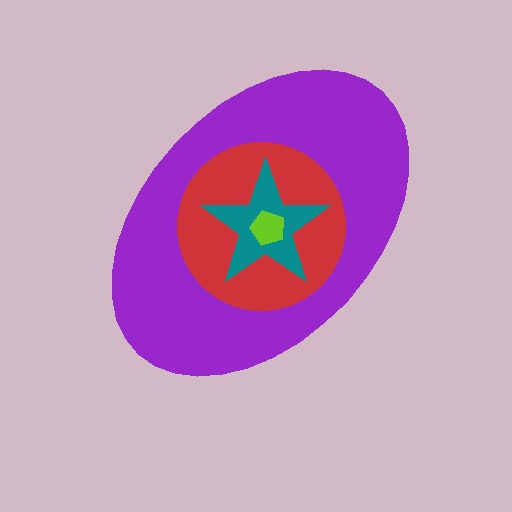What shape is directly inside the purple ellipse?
The red circle.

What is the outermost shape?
The purple ellipse.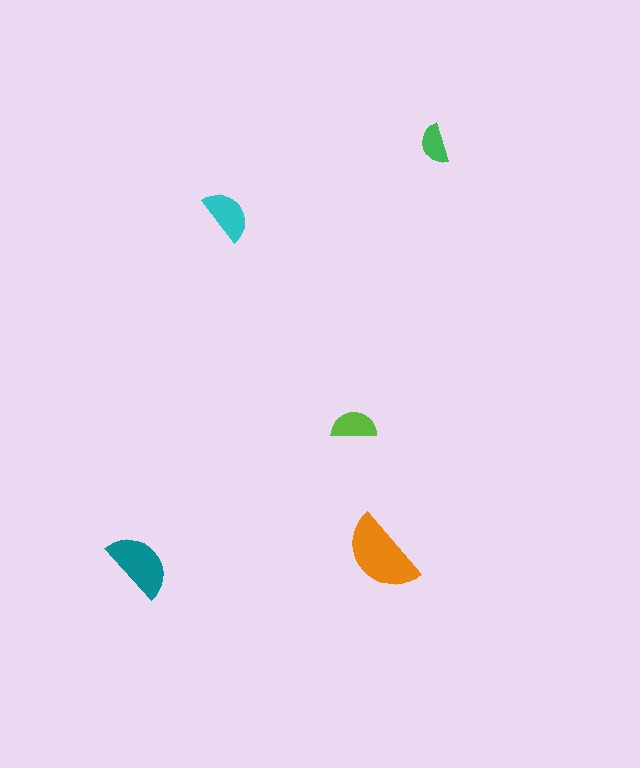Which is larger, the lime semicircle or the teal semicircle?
The teal one.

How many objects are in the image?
There are 5 objects in the image.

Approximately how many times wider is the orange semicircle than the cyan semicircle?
About 1.5 times wider.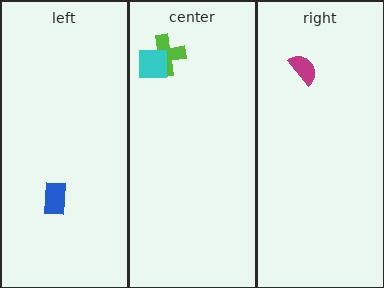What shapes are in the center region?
The lime cross, the cyan square.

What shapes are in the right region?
The magenta semicircle.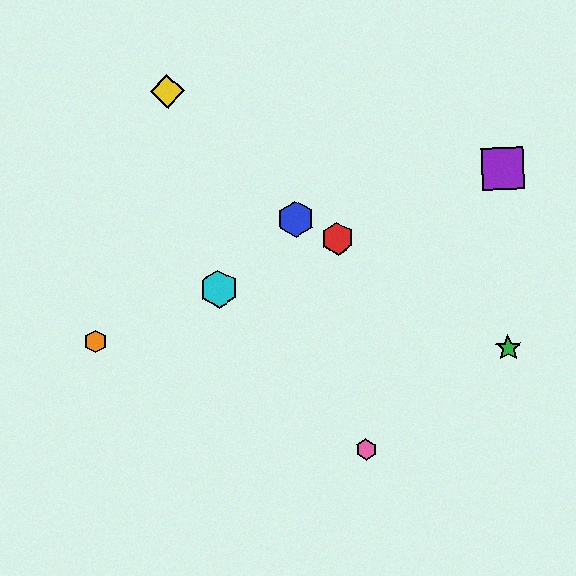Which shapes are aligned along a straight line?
The red hexagon, the purple square, the orange hexagon, the cyan hexagon are aligned along a straight line.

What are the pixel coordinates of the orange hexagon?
The orange hexagon is at (96, 341).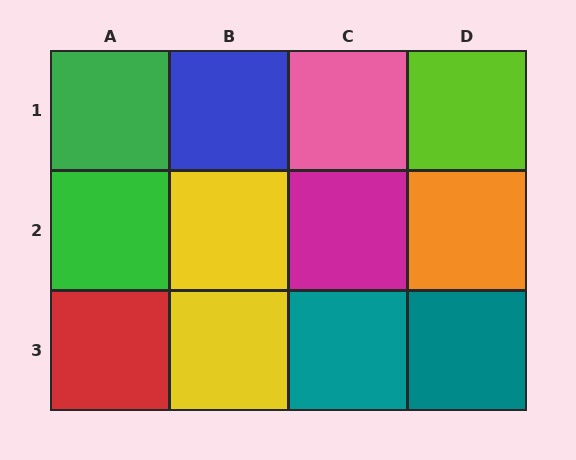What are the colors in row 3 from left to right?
Red, yellow, teal, teal.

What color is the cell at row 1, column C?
Pink.